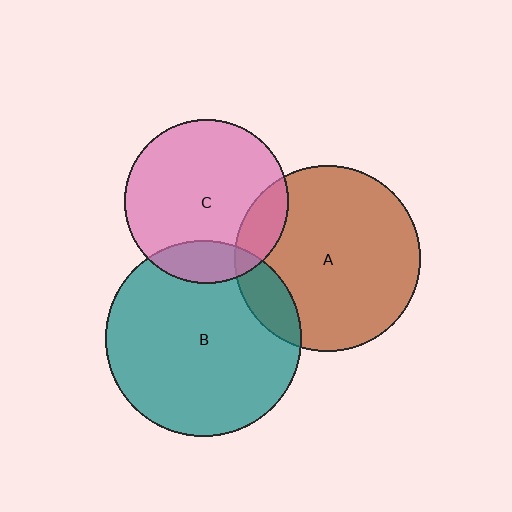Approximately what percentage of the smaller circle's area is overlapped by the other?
Approximately 15%.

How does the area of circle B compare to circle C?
Approximately 1.4 times.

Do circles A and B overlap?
Yes.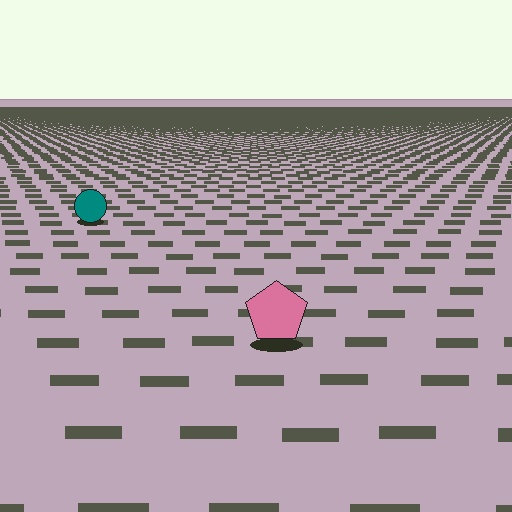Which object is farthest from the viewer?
The teal circle is farthest from the viewer. It appears smaller and the ground texture around it is denser.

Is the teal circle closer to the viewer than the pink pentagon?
No. The pink pentagon is closer — you can tell from the texture gradient: the ground texture is coarser near it.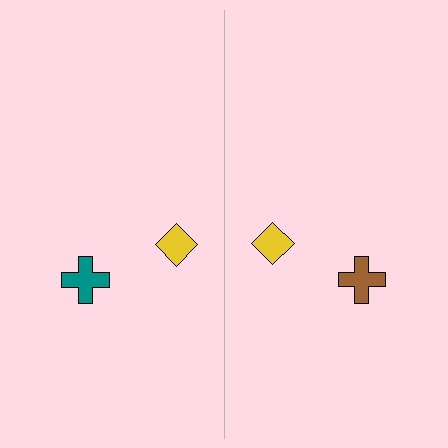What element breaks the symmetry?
The brown cross on the right side breaks the symmetry — its mirror counterpart is teal.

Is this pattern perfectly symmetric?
No, the pattern is not perfectly symmetric. The brown cross on the right side breaks the symmetry — its mirror counterpart is teal.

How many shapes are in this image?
There are 4 shapes in this image.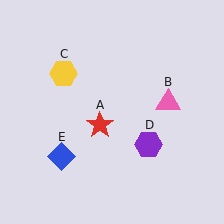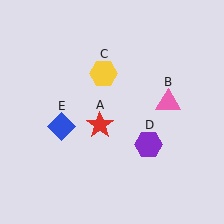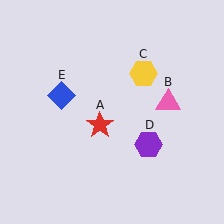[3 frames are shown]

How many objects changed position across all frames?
2 objects changed position: yellow hexagon (object C), blue diamond (object E).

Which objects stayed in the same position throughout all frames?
Red star (object A) and pink triangle (object B) and purple hexagon (object D) remained stationary.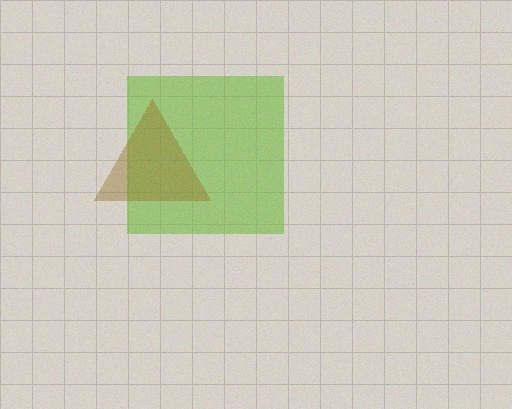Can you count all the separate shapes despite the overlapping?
Yes, there are 2 separate shapes.